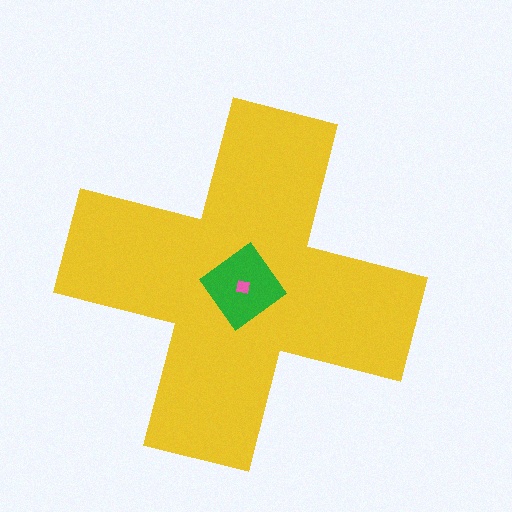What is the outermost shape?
The yellow cross.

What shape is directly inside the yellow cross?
The green diamond.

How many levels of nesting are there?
3.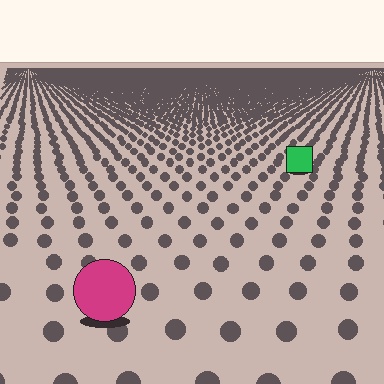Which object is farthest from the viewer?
The green square is farthest from the viewer. It appears smaller and the ground texture around it is denser.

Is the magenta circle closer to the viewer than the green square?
Yes. The magenta circle is closer — you can tell from the texture gradient: the ground texture is coarser near it.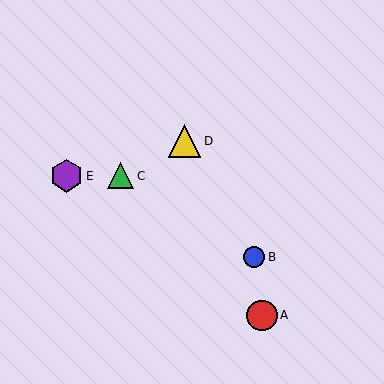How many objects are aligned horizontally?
2 objects (C, E) are aligned horizontally.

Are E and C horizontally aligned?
Yes, both are at y≈176.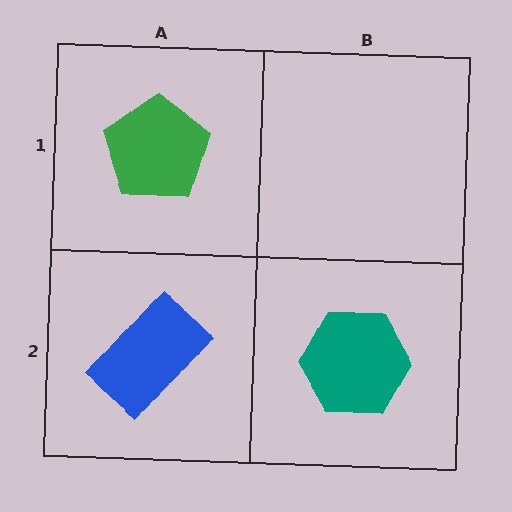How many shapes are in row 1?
1 shape.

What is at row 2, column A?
A blue rectangle.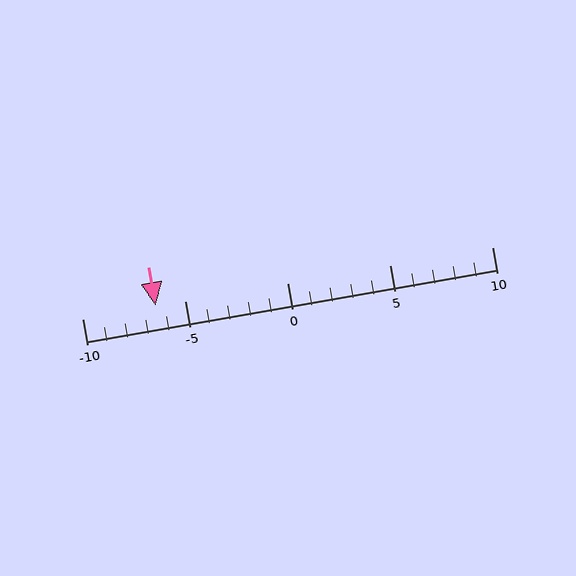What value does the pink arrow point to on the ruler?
The pink arrow points to approximately -6.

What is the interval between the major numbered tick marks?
The major tick marks are spaced 5 units apart.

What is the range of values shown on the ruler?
The ruler shows values from -10 to 10.